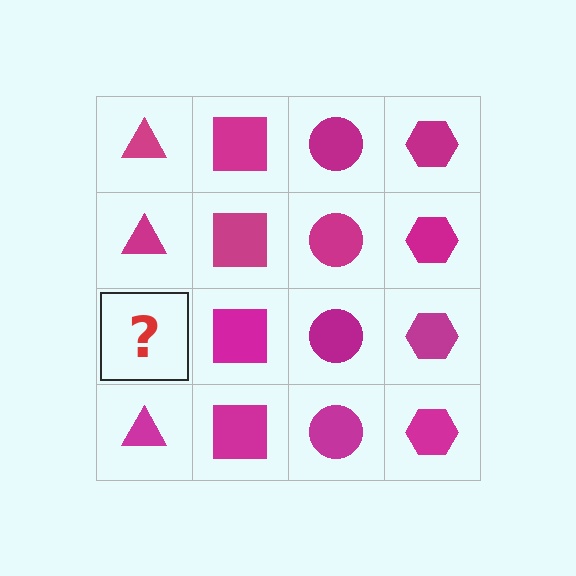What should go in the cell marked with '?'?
The missing cell should contain a magenta triangle.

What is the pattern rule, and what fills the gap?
The rule is that each column has a consistent shape. The gap should be filled with a magenta triangle.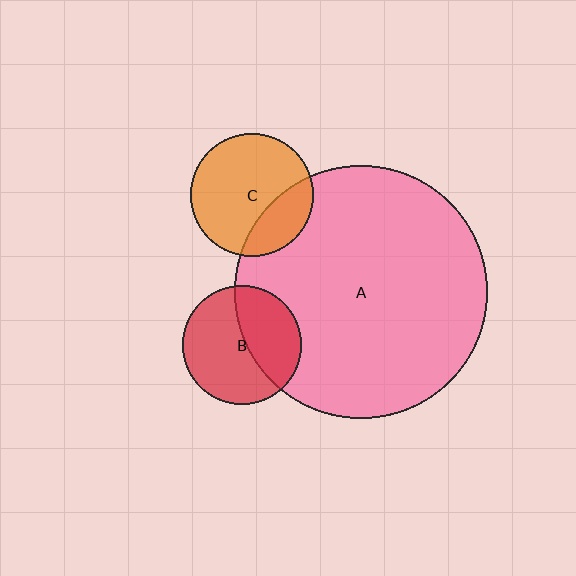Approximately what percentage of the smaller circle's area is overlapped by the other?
Approximately 40%.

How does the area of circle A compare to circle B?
Approximately 4.5 times.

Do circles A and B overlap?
Yes.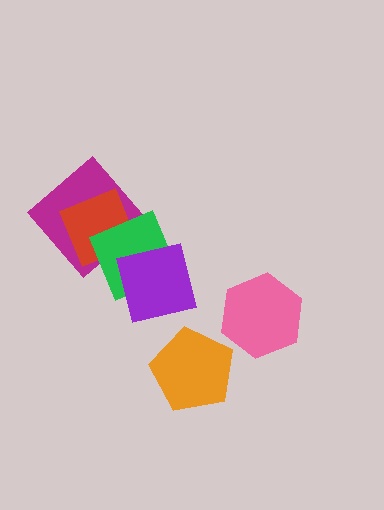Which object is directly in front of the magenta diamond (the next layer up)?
The red square is directly in front of the magenta diamond.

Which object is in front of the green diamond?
The purple square is in front of the green diamond.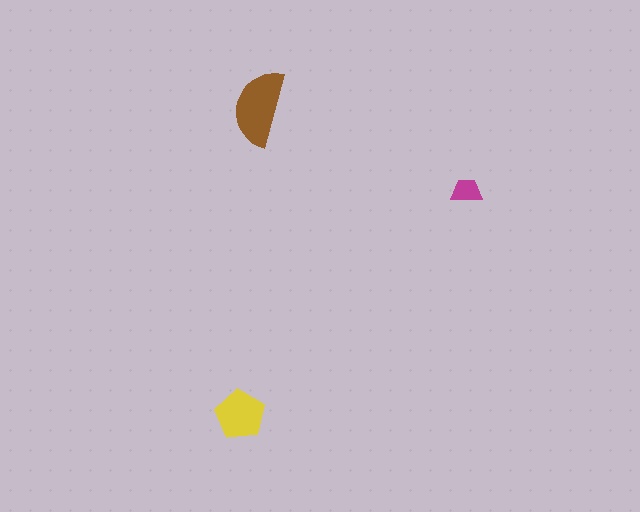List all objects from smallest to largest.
The magenta trapezoid, the yellow pentagon, the brown semicircle.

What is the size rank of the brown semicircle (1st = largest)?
1st.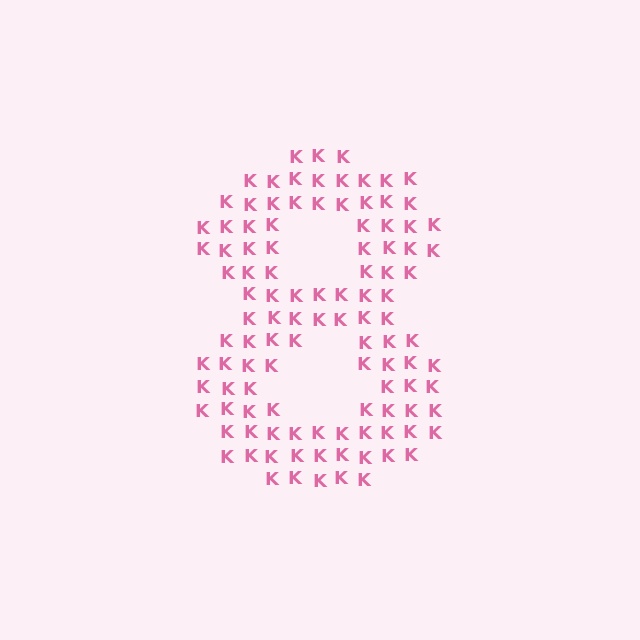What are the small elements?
The small elements are letter K's.